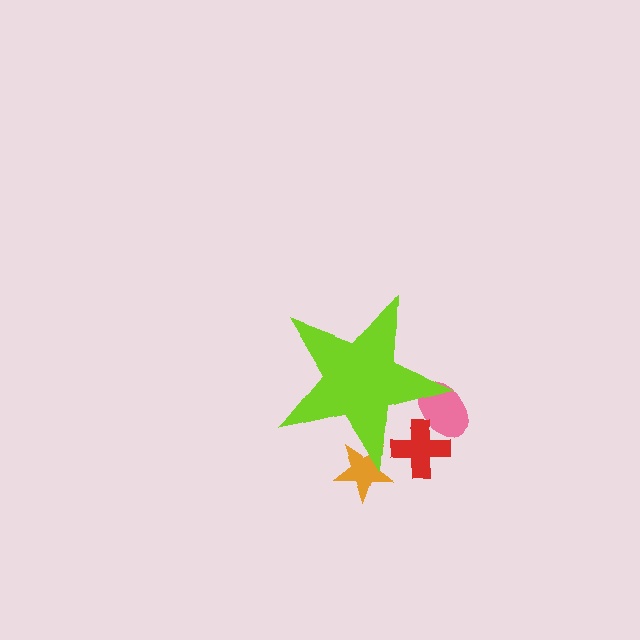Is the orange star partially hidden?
Yes, the orange star is partially hidden behind the lime star.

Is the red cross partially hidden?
Yes, the red cross is partially hidden behind the lime star.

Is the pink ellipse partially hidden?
Yes, the pink ellipse is partially hidden behind the lime star.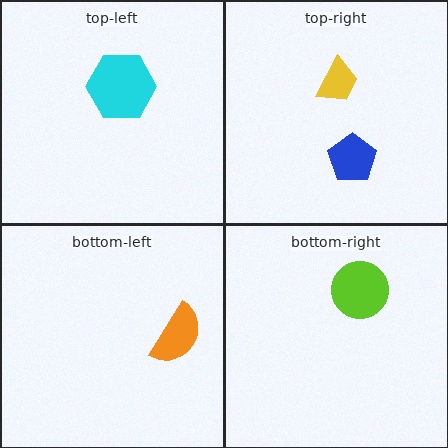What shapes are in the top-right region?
The yellow trapezoid, the blue pentagon.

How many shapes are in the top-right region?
2.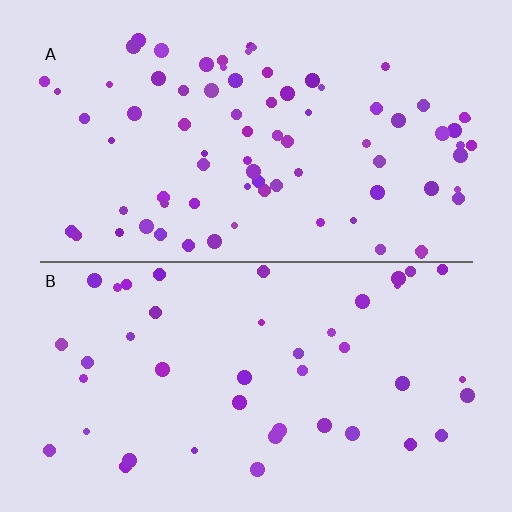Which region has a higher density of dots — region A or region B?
A (the top).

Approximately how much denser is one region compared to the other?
Approximately 1.8× — region A over region B.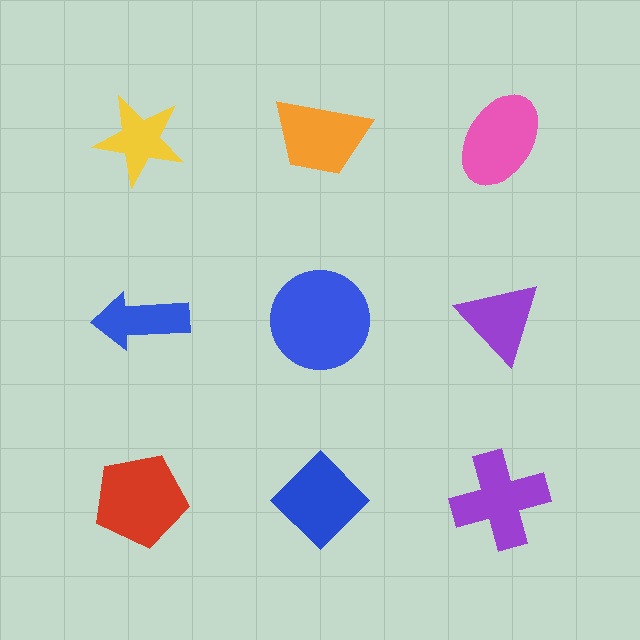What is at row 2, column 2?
A blue circle.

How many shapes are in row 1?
3 shapes.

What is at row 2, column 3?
A purple triangle.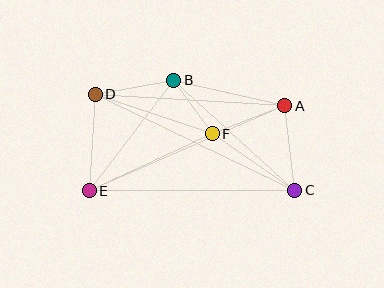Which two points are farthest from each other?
Points C and D are farthest from each other.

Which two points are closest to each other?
Points B and F are closest to each other.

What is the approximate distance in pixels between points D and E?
The distance between D and E is approximately 97 pixels.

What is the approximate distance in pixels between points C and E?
The distance between C and E is approximately 206 pixels.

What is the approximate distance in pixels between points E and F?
The distance between E and F is approximately 135 pixels.